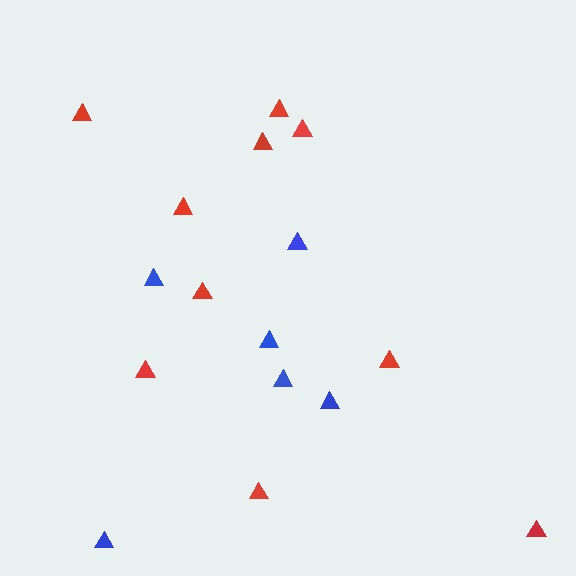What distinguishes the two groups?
There are 2 groups: one group of blue triangles (6) and one group of red triangles (10).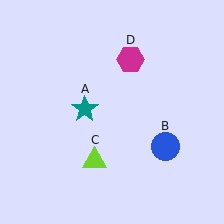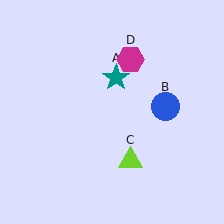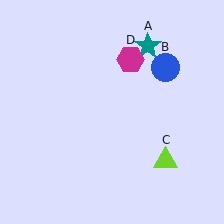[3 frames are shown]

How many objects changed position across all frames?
3 objects changed position: teal star (object A), blue circle (object B), lime triangle (object C).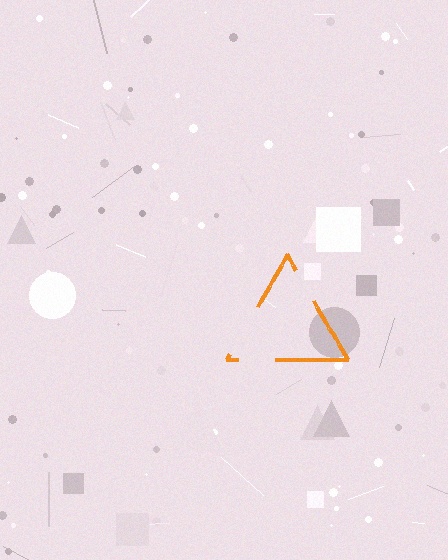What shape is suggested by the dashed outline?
The dashed outline suggests a triangle.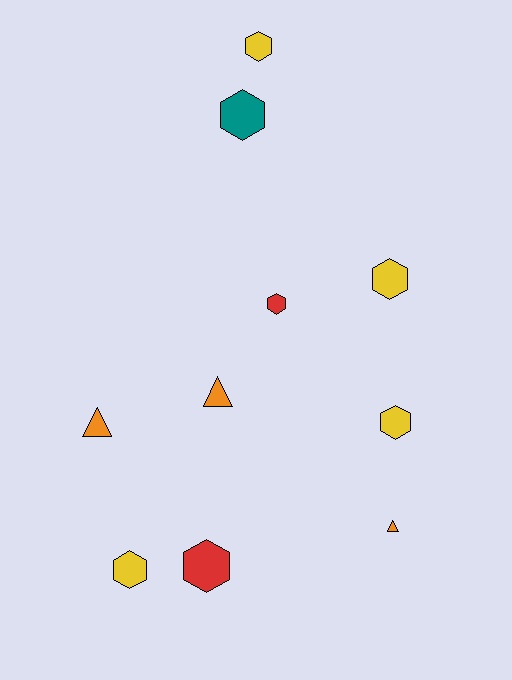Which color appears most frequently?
Yellow, with 4 objects.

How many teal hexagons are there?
There is 1 teal hexagon.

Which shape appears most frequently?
Hexagon, with 7 objects.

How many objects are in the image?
There are 10 objects.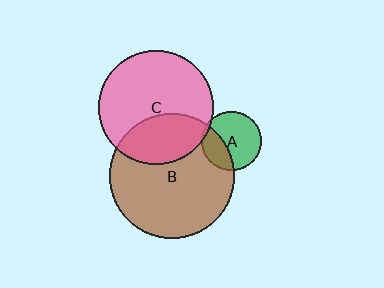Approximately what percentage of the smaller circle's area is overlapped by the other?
Approximately 35%.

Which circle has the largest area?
Circle B (brown).